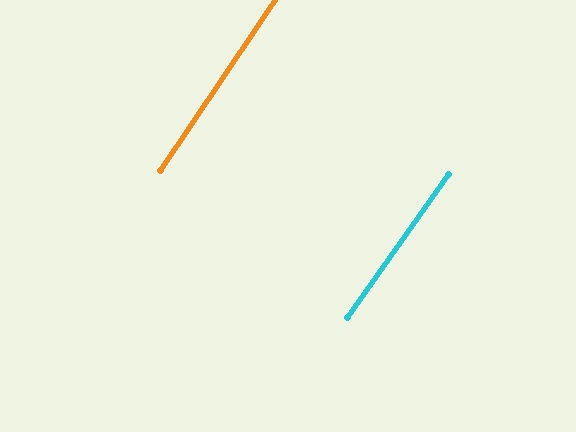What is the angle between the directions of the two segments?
Approximately 1 degree.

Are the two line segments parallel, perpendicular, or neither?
Parallel — their directions differ by only 1.4°.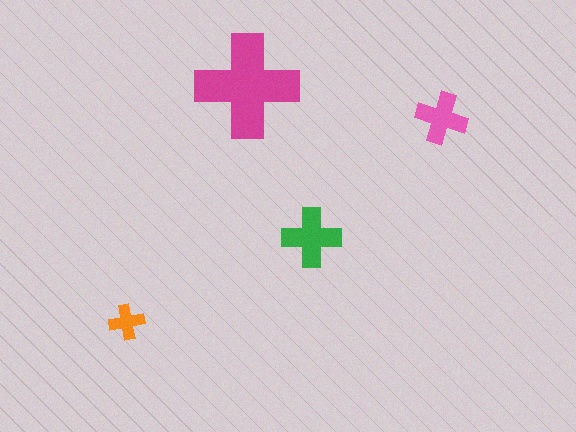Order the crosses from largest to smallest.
the magenta one, the green one, the pink one, the orange one.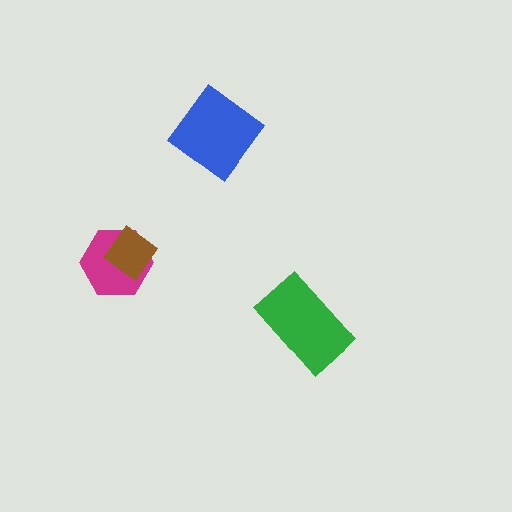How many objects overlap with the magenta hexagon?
1 object overlaps with the magenta hexagon.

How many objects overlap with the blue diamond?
0 objects overlap with the blue diamond.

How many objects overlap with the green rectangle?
0 objects overlap with the green rectangle.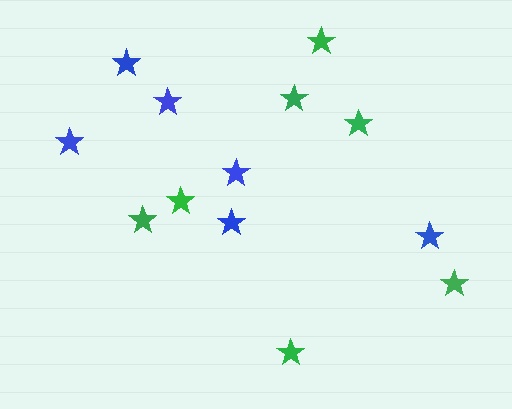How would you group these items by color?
There are 2 groups: one group of blue stars (6) and one group of green stars (7).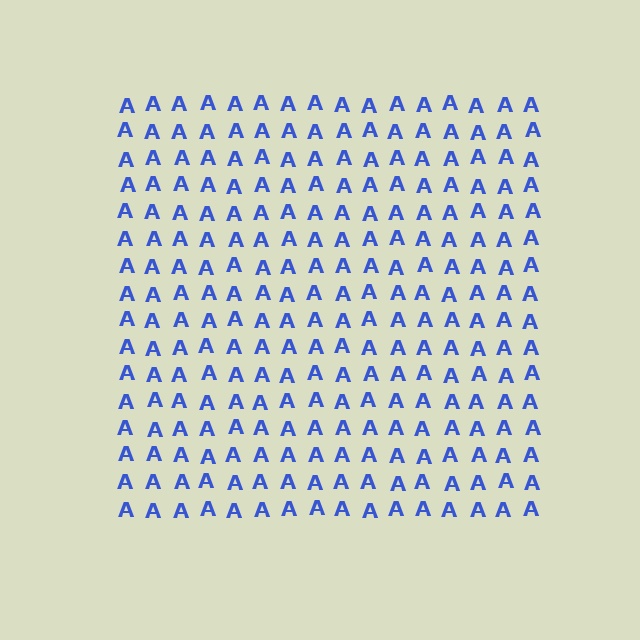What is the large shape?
The large shape is a square.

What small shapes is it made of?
It is made of small letter A's.